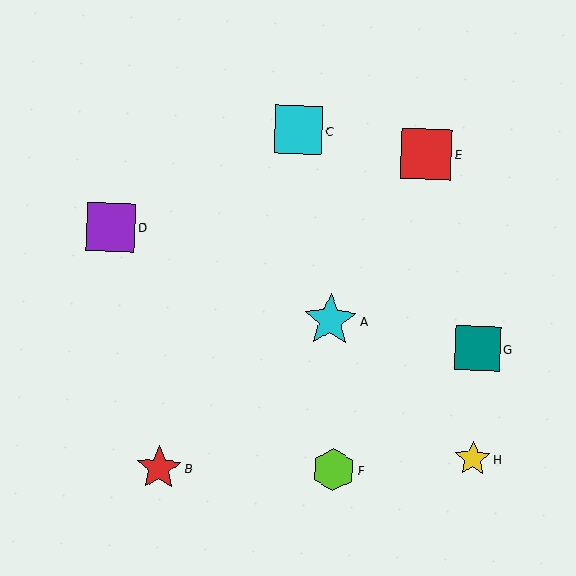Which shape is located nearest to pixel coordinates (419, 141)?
The red square (labeled E) at (426, 154) is nearest to that location.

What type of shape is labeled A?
Shape A is a cyan star.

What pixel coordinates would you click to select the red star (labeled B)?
Click at (159, 468) to select the red star B.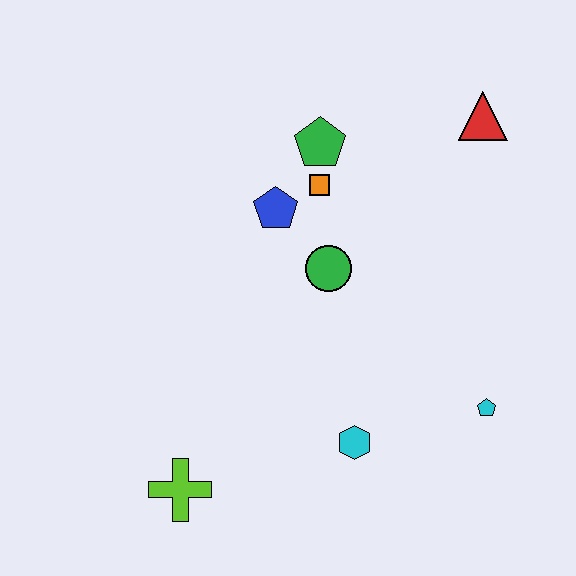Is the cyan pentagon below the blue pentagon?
Yes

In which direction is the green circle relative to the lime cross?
The green circle is above the lime cross.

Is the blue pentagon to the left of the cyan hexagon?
Yes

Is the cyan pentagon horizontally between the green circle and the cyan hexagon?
No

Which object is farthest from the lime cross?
The red triangle is farthest from the lime cross.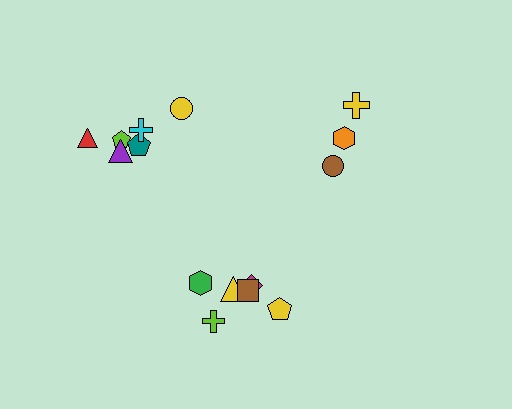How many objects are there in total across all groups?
There are 15 objects.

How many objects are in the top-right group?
There are 3 objects.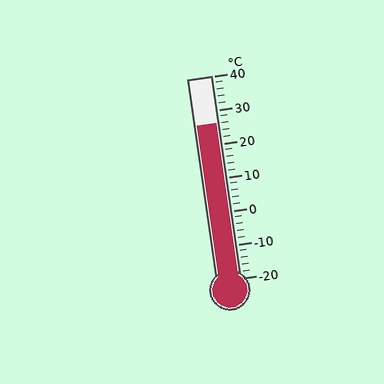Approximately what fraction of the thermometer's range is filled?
The thermometer is filled to approximately 75% of its range.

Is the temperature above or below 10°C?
The temperature is above 10°C.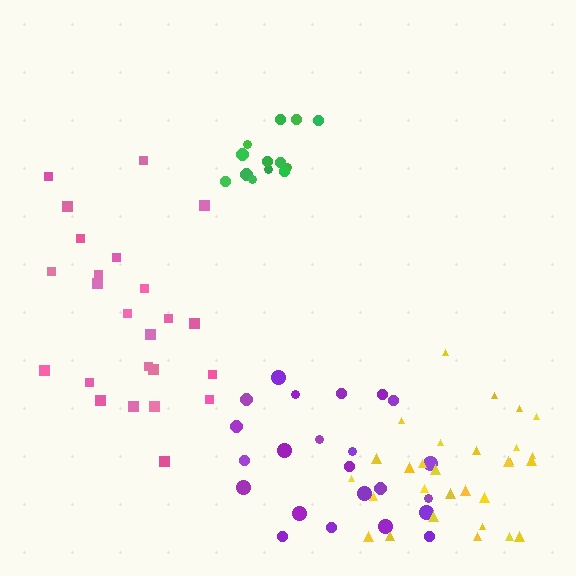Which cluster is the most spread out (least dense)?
Pink.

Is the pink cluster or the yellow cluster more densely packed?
Yellow.